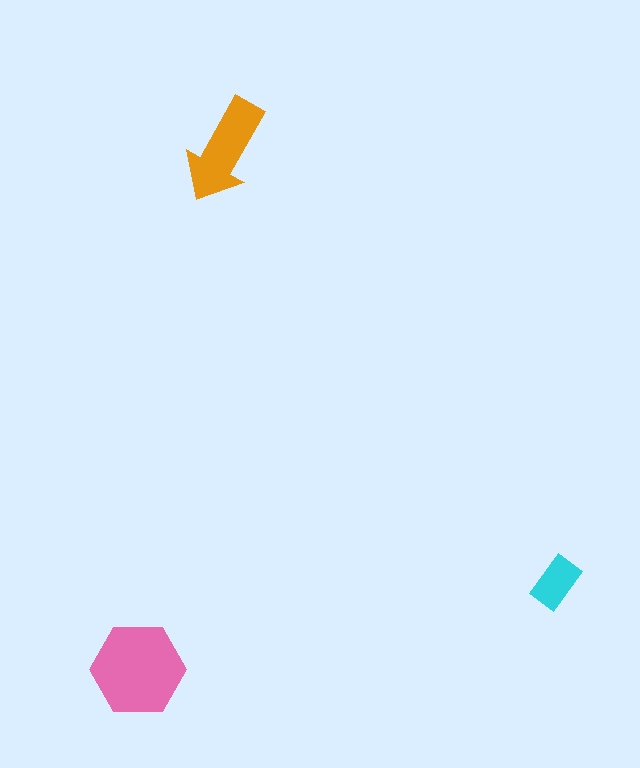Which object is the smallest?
The cyan rectangle.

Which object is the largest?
The pink hexagon.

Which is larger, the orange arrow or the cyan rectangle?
The orange arrow.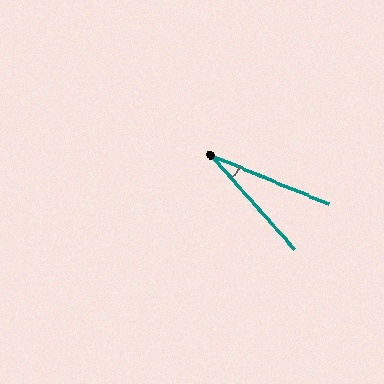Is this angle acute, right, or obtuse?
It is acute.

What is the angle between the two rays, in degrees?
Approximately 26 degrees.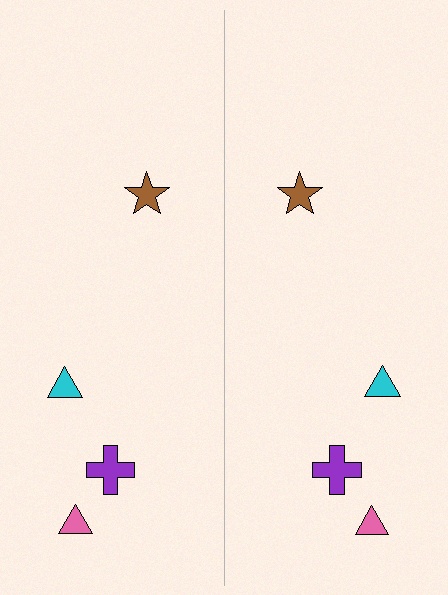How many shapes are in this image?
There are 8 shapes in this image.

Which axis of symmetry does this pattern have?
The pattern has a vertical axis of symmetry running through the center of the image.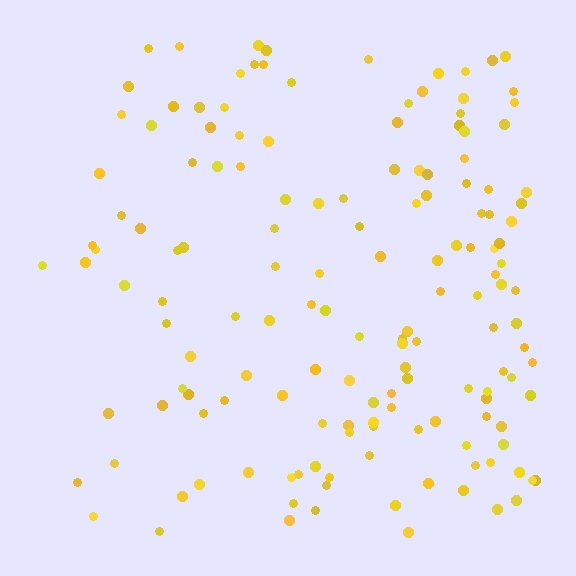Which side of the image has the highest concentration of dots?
The right.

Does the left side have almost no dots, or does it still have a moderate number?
Still a moderate number, just noticeably fewer than the right.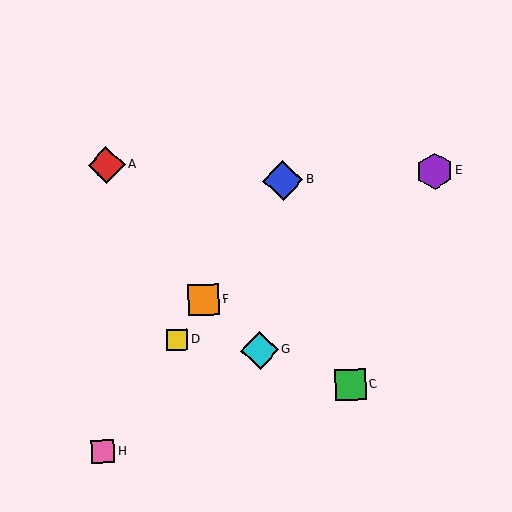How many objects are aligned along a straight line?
4 objects (B, D, F, H) are aligned along a straight line.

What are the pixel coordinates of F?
Object F is at (204, 300).